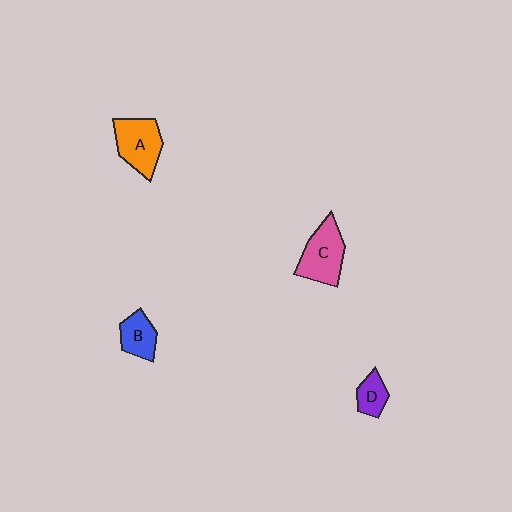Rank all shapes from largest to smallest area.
From largest to smallest: C (pink), A (orange), B (blue), D (purple).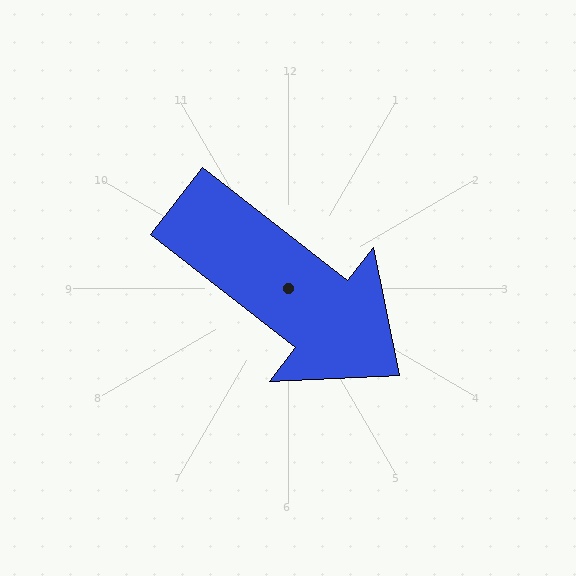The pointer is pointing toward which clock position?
Roughly 4 o'clock.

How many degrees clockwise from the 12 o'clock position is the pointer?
Approximately 128 degrees.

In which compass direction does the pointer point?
Southeast.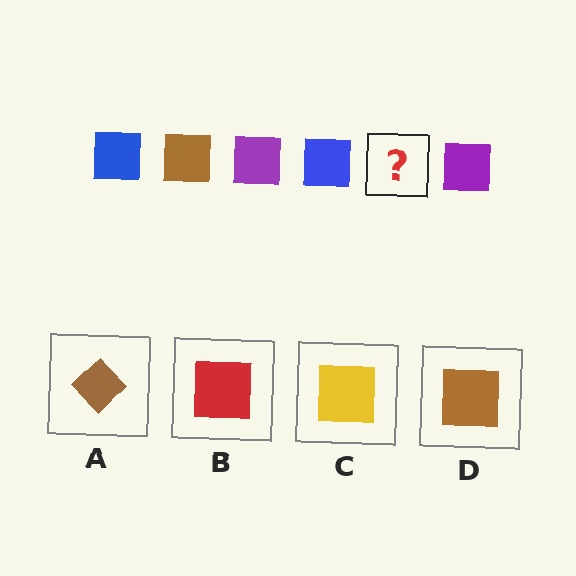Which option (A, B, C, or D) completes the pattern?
D.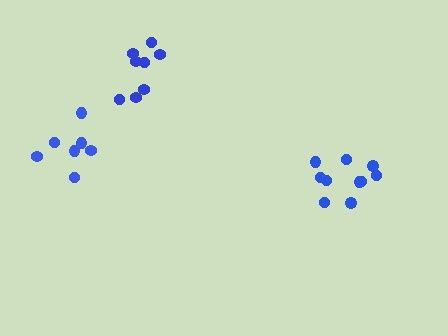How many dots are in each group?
Group 1: 8 dots, Group 2: 10 dots, Group 3: 7 dots (25 total).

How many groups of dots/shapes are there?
There are 3 groups.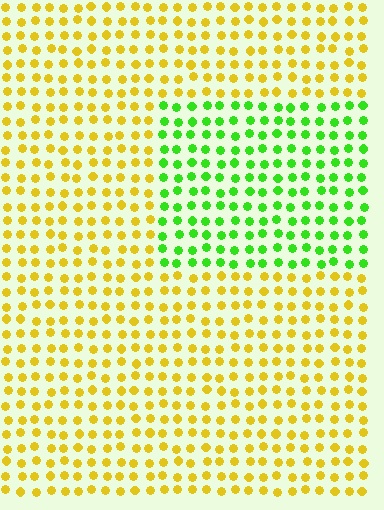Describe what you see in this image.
The image is filled with small yellow elements in a uniform arrangement. A rectangle-shaped region is visible where the elements are tinted to a slightly different hue, forming a subtle color boundary.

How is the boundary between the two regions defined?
The boundary is defined purely by a slight shift in hue (about 62 degrees). Spacing, size, and orientation are identical on both sides.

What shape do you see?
I see a rectangle.